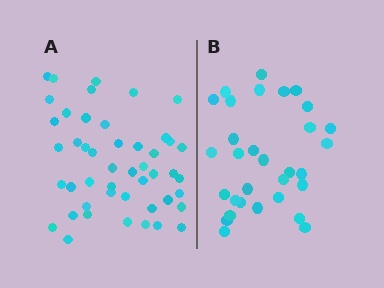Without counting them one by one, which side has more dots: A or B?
Region A (the left region) has more dots.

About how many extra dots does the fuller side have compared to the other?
Region A has approximately 15 more dots than region B.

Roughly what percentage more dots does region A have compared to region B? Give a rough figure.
About 50% more.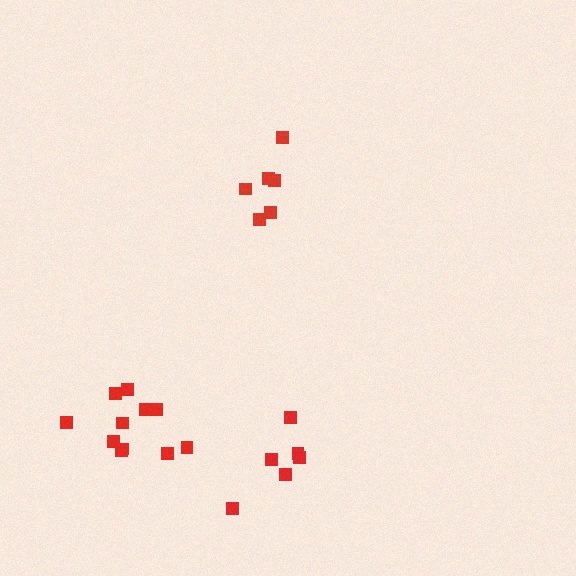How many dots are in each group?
Group 1: 11 dots, Group 2: 6 dots, Group 3: 6 dots (23 total).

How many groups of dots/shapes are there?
There are 3 groups.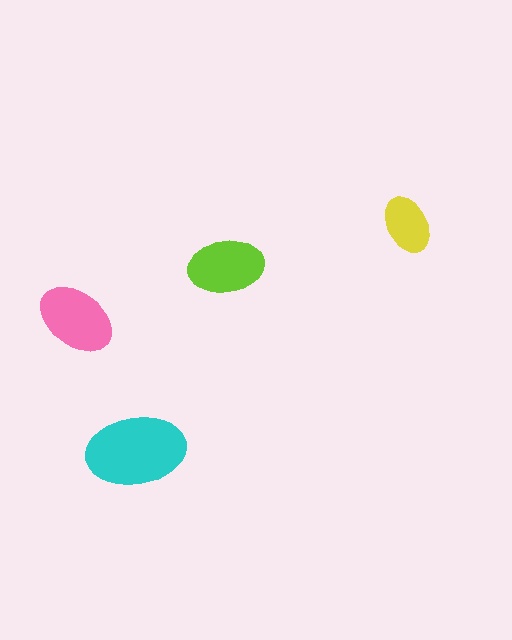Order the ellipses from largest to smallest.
the cyan one, the pink one, the lime one, the yellow one.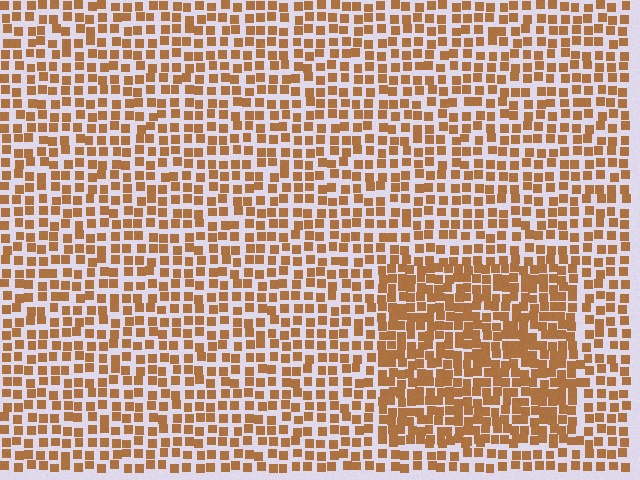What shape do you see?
I see a rectangle.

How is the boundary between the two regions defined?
The boundary is defined by a change in element density (approximately 1.6x ratio). All elements are the same color, size, and shape.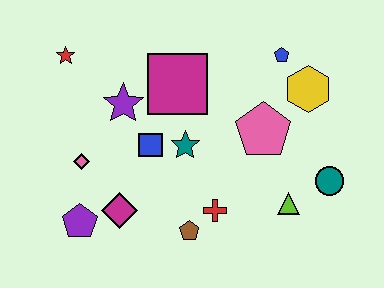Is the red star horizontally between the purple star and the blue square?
No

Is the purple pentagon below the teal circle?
Yes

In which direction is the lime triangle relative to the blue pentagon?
The lime triangle is below the blue pentagon.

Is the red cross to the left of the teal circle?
Yes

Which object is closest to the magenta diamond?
The purple pentagon is closest to the magenta diamond.